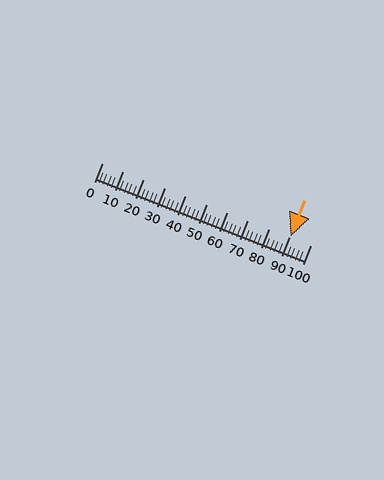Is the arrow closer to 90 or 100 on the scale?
The arrow is closer to 90.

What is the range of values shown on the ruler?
The ruler shows values from 0 to 100.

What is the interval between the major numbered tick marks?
The major tick marks are spaced 10 units apart.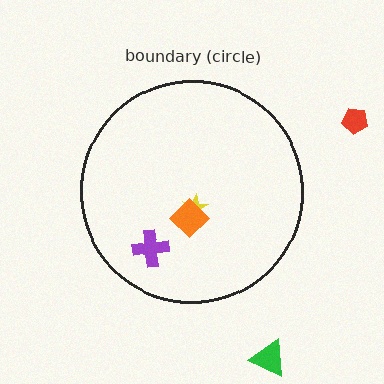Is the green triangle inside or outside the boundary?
Outside.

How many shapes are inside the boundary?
3 inside, 2 outside.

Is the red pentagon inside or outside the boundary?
Outside.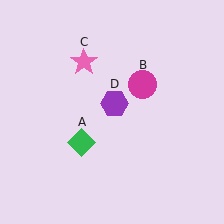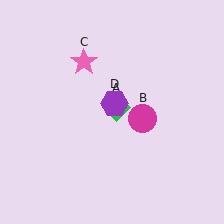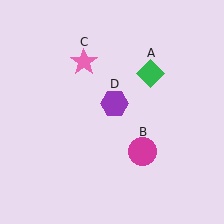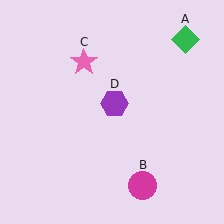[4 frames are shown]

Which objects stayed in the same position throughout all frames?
Pink star (object C) and purple hexagon (object D) remained stationary.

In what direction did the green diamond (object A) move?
The green diamond (object A) moved up and to the right.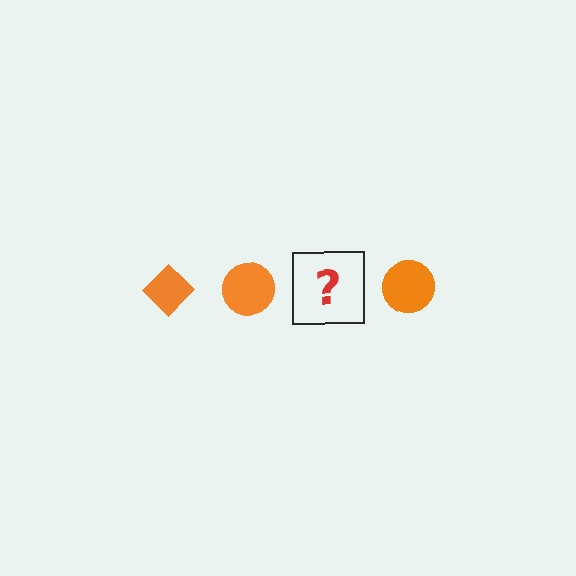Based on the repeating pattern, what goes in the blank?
The blank should be an orange diamond.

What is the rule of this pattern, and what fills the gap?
The rule is that the pattern cycles through diamond, circle shapes in orange. The gap should be filled with an orange diamond.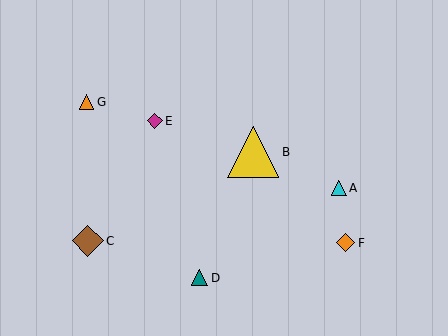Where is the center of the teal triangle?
The center of the teal triangle is at (200, 278).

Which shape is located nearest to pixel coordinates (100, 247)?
The brown diamond (labeled C) at (88, 241) is nearest to that location.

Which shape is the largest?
The yellow triangle (labeled B) is the largest.